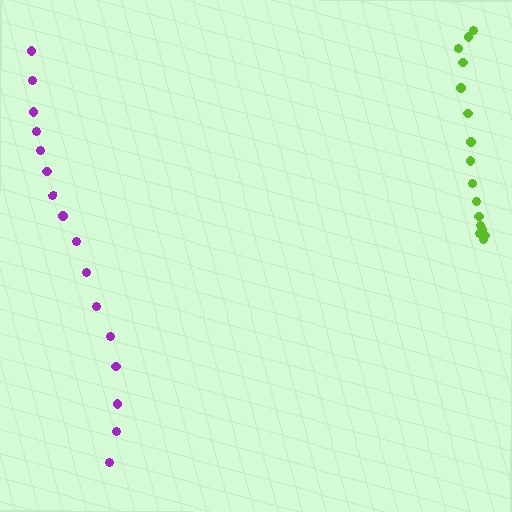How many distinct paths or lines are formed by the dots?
There are 2 distinct paths.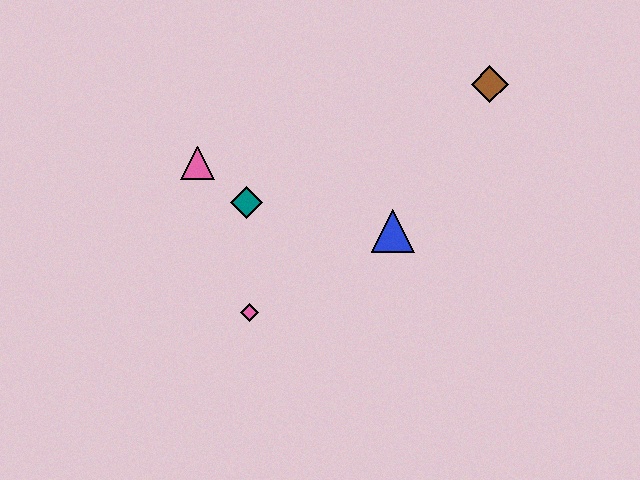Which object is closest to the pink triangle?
The teal diamond is closest to the pink triangle.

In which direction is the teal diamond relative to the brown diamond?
The teal diamond is to the left of the brown diamond.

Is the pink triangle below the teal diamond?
No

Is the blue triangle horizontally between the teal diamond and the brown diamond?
Yes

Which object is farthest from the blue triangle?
The pink triangle is farthest from the blue triangle.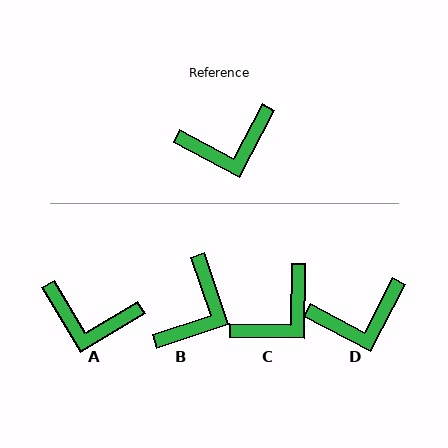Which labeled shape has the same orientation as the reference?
D.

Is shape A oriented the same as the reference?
No, it is off by about 32 degrees.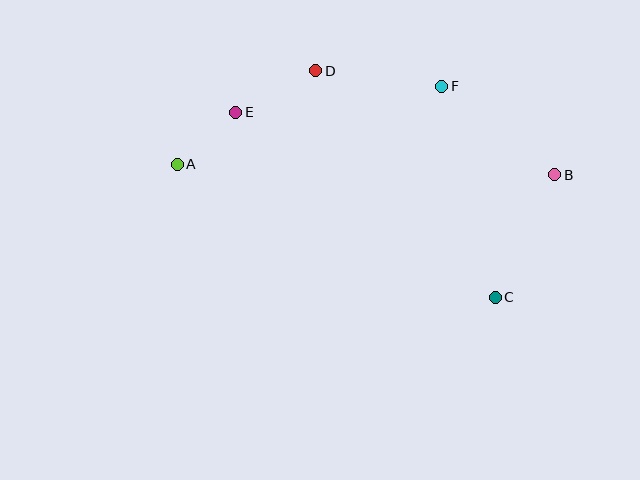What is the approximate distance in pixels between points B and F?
The distance between B and F is approximately 143 pixels.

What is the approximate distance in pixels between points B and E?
The distance between B and E is approximately 325 pixels.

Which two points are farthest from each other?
Points A and B are farthest from each other.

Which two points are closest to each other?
Points A and E are closest to each other.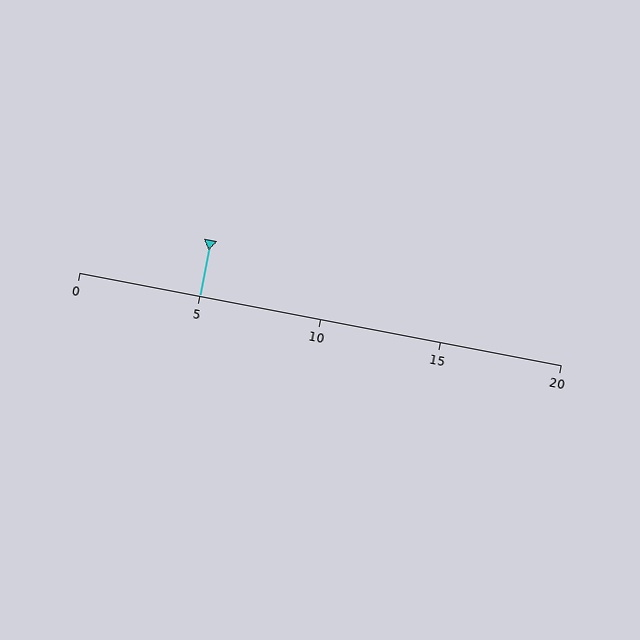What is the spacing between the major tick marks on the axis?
The major ticks are spaced 5 apart.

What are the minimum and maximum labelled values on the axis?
The axis runs from 0 to 20.